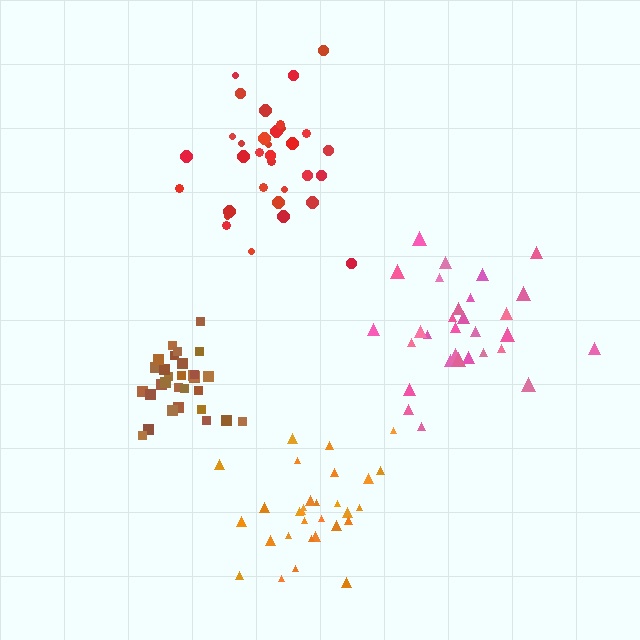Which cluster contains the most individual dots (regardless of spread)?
Red (33).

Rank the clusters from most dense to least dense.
brown, orange, red, pink.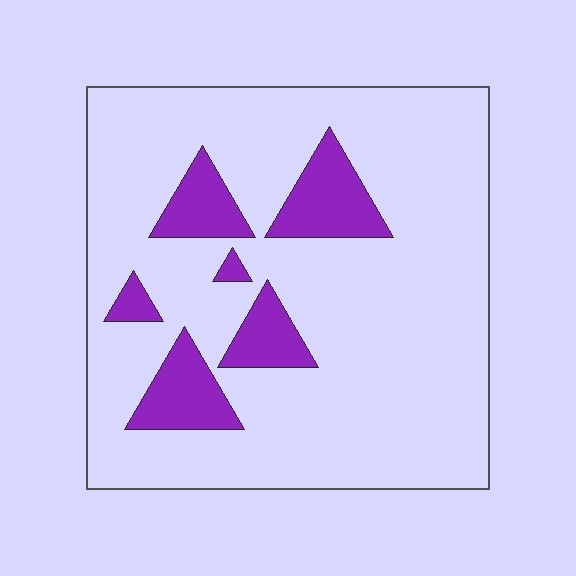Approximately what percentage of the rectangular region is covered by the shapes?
Approximately 15%.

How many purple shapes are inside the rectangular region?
6.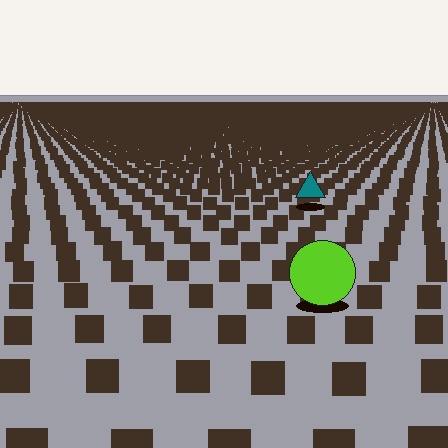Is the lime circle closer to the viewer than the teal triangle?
Yes. The lime circle is closer — you can tell from the texture gradient: the ground texture is coarser near it.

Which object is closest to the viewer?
The lime circle is closest. The texture marks near it are larger and more spread out.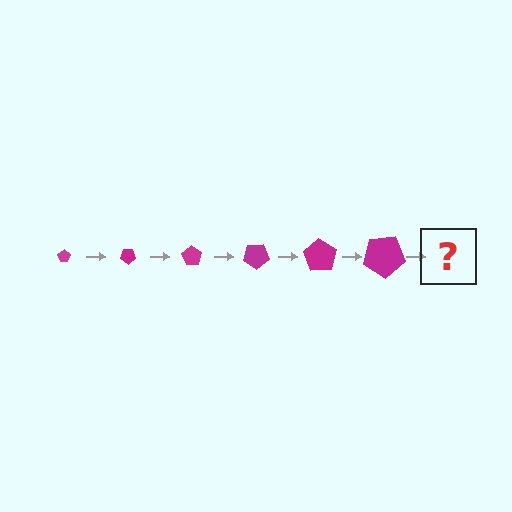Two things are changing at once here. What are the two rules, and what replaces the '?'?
The two rules are that the pentagon grows larger each step and it rotates 35 degrees each step. The '?' should be a pentagon, larger than the previous one and rotated 210 degrees from the start.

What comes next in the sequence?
The next element should be a pentagon, larger than the previous one and rotated 210 degrees from the start.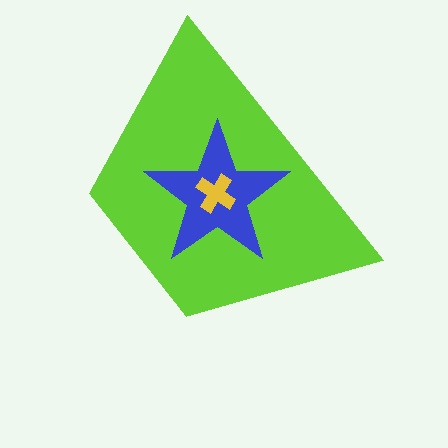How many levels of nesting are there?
3.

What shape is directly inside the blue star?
The yellow cross.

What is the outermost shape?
The lime trapezoid.